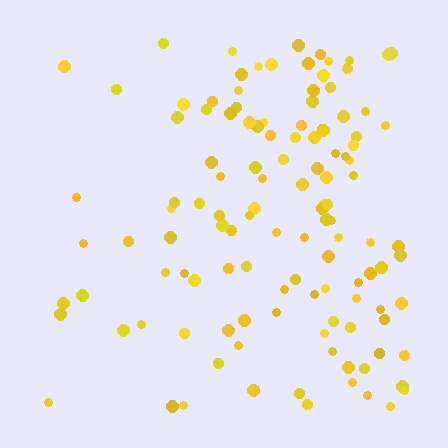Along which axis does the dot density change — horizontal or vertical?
Horizontal.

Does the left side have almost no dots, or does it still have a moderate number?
Still a moderate number, just noticeably fewer than the right.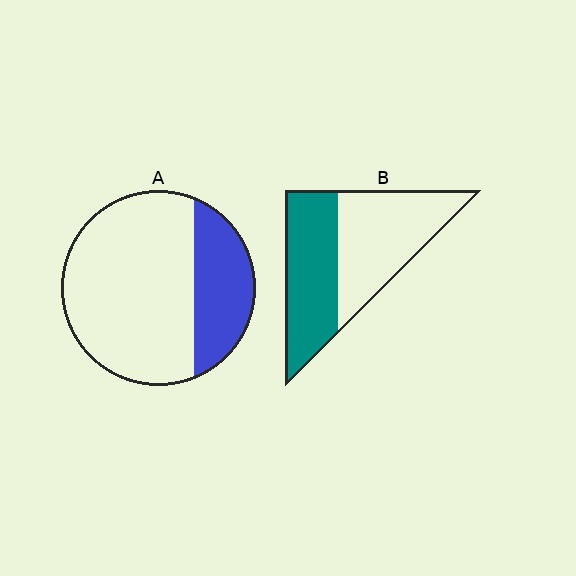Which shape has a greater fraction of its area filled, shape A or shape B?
Shape B.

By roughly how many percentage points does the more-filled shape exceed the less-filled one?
By roughly 20 percentage points (B over A).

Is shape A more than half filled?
No.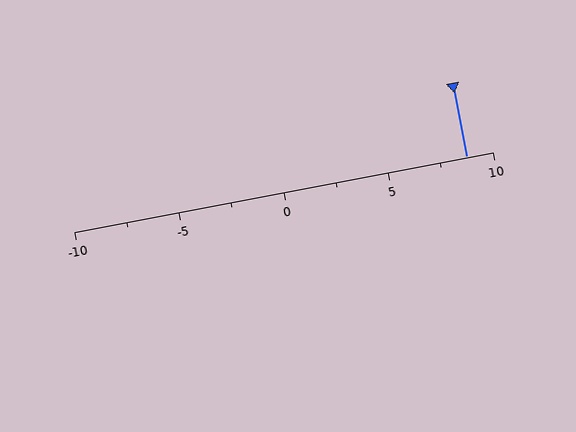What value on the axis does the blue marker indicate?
The marker indicates approximately 8.8.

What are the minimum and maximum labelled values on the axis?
The axis runs from -10 to 10.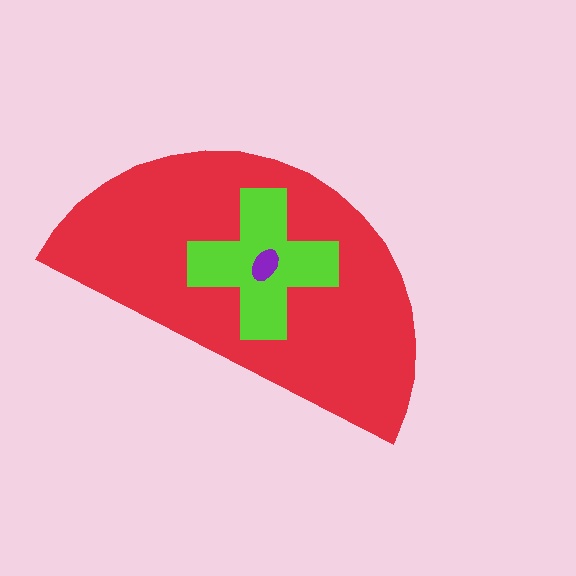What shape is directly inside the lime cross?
The purple ellipse.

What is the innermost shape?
The purple ellipse.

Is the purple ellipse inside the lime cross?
Yes.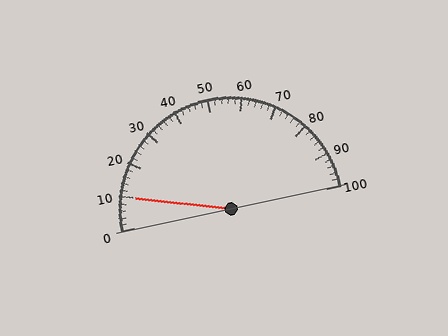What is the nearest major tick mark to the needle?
The nearest major tick mark is 10.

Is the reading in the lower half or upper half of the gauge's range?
The reading is in the lower half of the range (0 to 100).